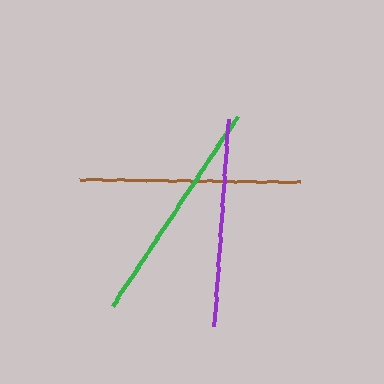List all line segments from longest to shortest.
From longest to shortest: green, brown, purple.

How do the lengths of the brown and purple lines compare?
The brown and purple lines are approximately the same length.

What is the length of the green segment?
The green segment is approximately 227 pixels long.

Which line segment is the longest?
The green line is the longest at approximately 227 pixels.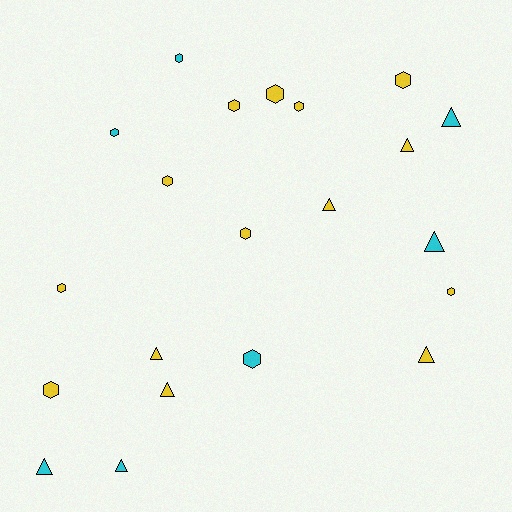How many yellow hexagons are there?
There are 9 yellow hexagons.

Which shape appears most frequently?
Hexagon, with 12 objects.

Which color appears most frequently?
Yellow, with 14 objects.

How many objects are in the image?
There are 21 objects.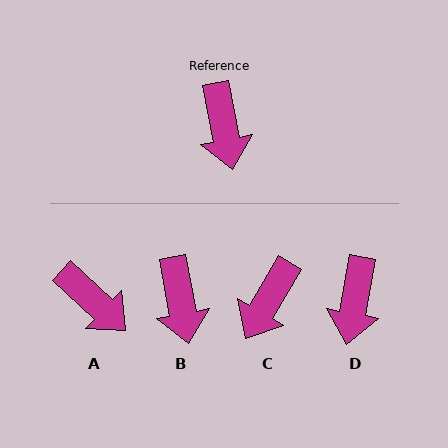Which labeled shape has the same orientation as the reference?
B.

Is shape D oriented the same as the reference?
No, it is off by about 21 degrees.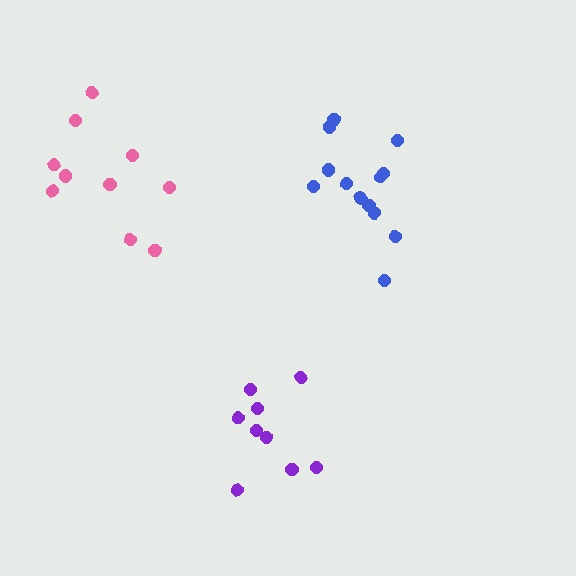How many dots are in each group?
Group 1: 9 dots, Group 2: 13 dots, Group 3: 10 dots (32 total).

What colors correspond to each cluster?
The clusters are colored: purple, blue, pink.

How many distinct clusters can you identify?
There are 3 distinct clusters.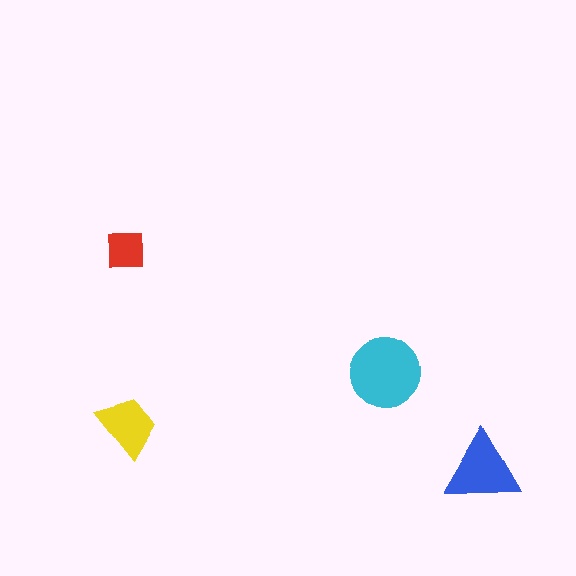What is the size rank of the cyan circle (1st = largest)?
1st.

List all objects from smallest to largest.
The red square, the yellow trapezoid, the blue triangle, the cyan circle.